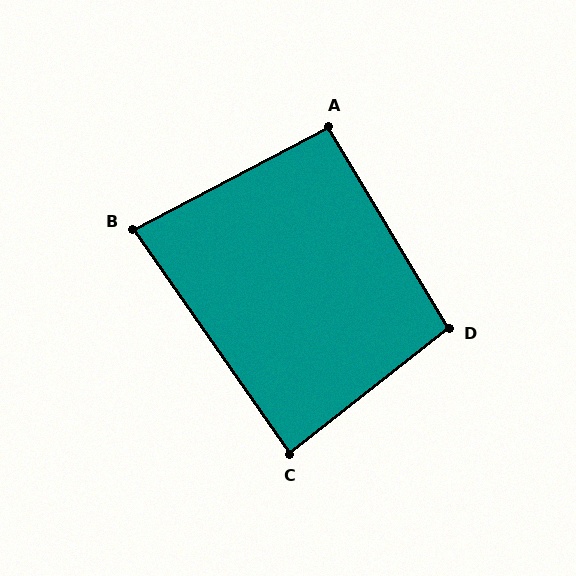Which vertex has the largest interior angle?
D, at approximately 97 degrees.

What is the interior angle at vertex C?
Approximately 87 degrees (approximately right).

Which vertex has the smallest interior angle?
B, at approximately 83 degrees.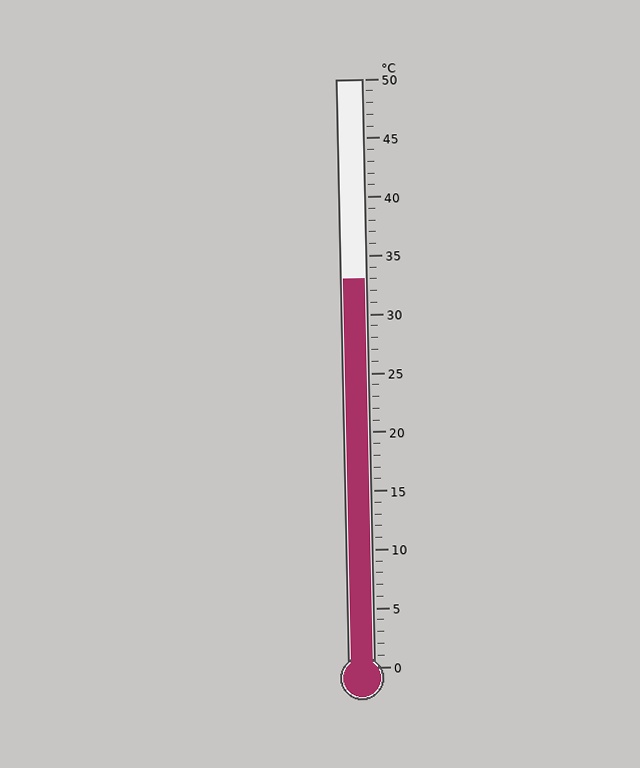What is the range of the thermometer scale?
The thermometer scale ranges from 0°C to 50°C.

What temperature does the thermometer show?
The thermometer shows approximately 33°C.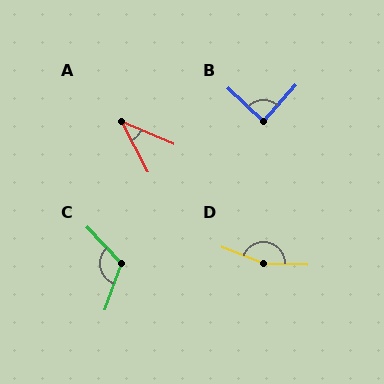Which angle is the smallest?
A, at approximately 40 degrees.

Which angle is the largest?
D, at approximately 160 degrees.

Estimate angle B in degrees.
Approximately 88 degrees.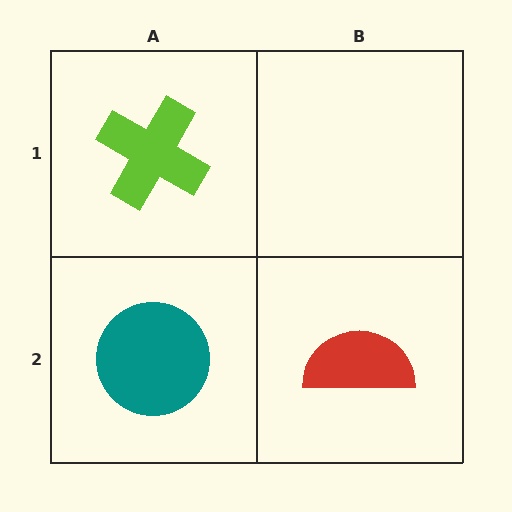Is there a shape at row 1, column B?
No, that cell is empty.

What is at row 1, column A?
A lime cross.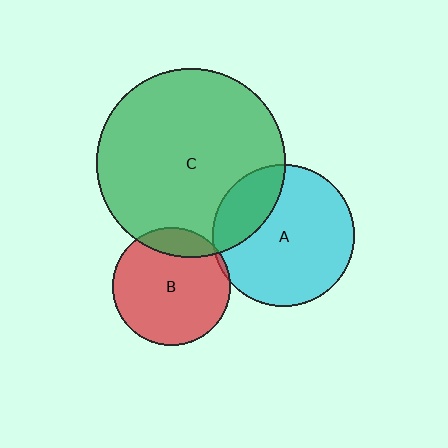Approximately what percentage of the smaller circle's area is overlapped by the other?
Approximately 25%.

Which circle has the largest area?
Circle C (green).